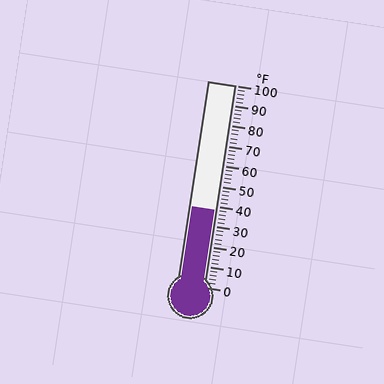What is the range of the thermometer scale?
The thermometer scale ranges from 0°F to 100°F.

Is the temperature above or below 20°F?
The temperature is above 20°F.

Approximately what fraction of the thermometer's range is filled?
The thermometer is filled to approximately 40% of its range.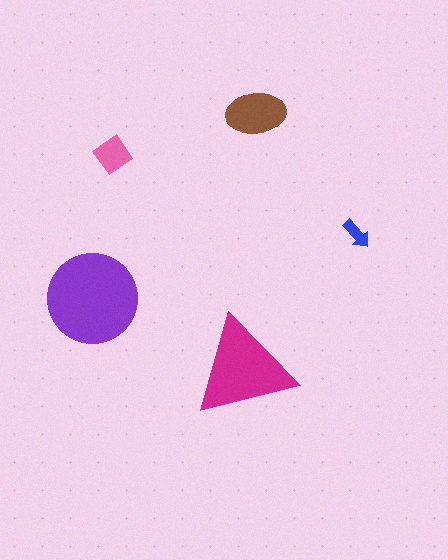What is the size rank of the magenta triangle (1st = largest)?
2nd.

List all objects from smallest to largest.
The blue arrow, the pink diamond, the brown ellipse, the magenta triangle, the purple circle.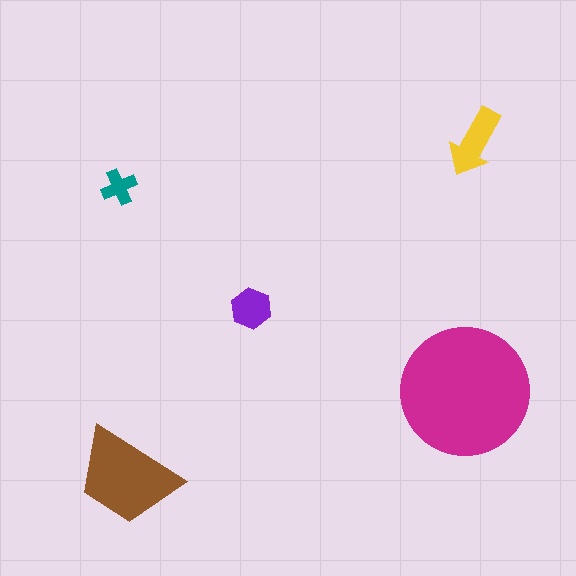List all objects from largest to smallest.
The magenta circle, the brown trapezoid, the yellow arrow, the purple hexagon, the teal cross.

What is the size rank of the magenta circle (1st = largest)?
1st.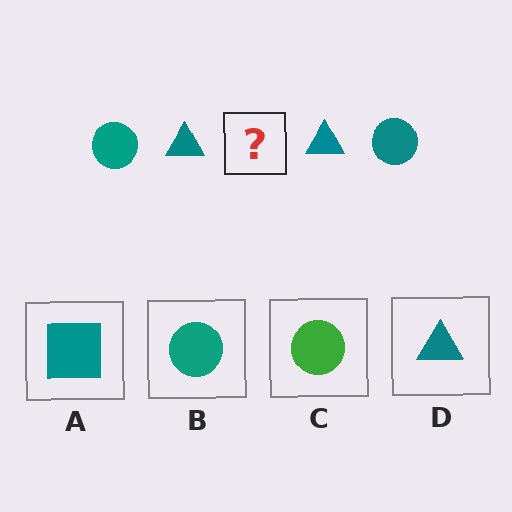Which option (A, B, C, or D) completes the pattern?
B.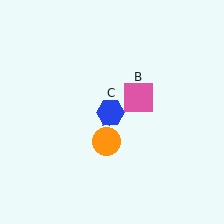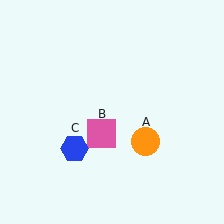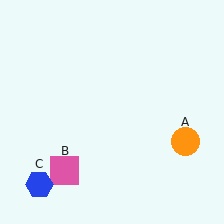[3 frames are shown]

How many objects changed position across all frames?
3 objects changed position: orange circle (object A), pink square (object B), blue hexagon (object C).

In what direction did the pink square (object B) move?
The pink square (object B) moved down and to the left.